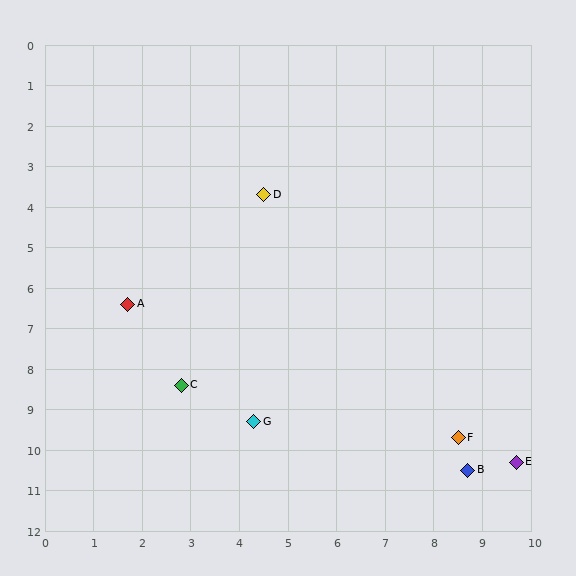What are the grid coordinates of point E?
Point E is at approximately (9.7, 10.3).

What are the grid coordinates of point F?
Point F is at approximately (8.5, 9.7).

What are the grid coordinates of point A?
Point A is at approximately (1.7, 6.4).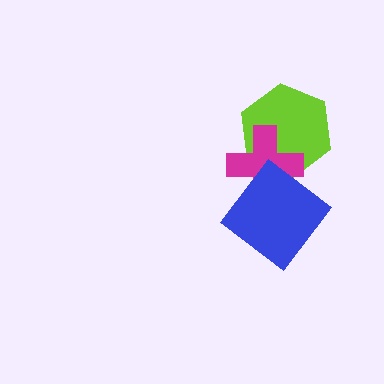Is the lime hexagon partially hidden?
Yes, it is partially covered by another shape.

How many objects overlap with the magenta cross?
2 objects overlap with the magenta cross.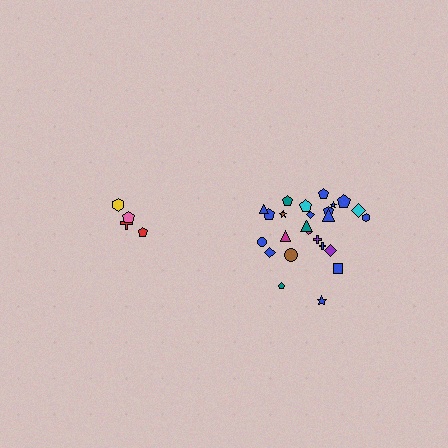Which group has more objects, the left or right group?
The right group.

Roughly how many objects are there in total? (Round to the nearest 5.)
Roughly 30 objects in total.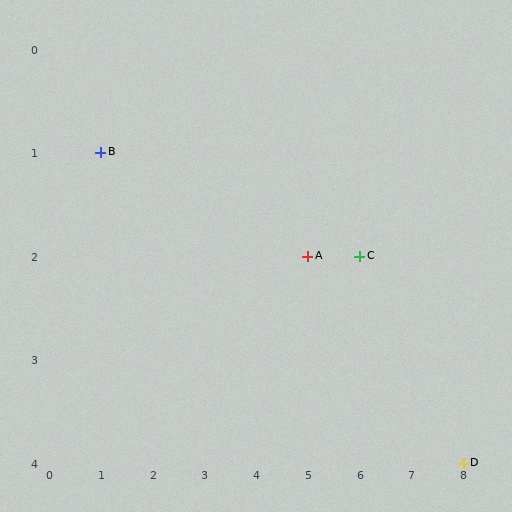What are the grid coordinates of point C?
Point C is at grid coordinates (6, 2).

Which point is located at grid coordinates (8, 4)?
Point D is at (8, 4).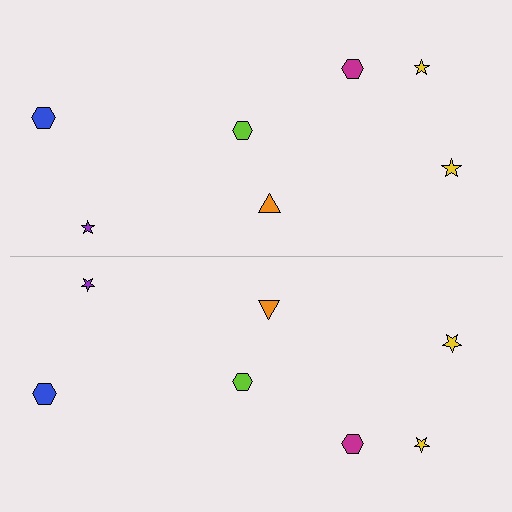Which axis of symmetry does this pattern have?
The pattern has a horizontal axis of symmetry running through the center of the image.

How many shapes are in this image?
There are 14 shapes in this image.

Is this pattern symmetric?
Yes, this pattern has bilateral (reflection) symmetry.